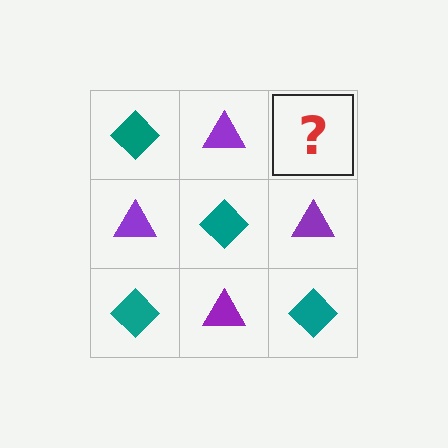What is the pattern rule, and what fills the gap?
The rule is that it alternates teal diamond and purple triangle in a checkerboard pattern. The gap should be filled with a teal diamond.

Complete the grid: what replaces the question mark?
The question mark should be replaced with a teal diamond.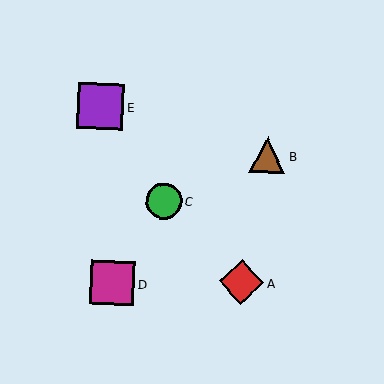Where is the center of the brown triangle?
The center of the brown triangle is at (267, 155).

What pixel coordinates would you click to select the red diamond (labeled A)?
Click at (241, 282) to select the red diamond A.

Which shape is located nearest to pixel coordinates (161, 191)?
The green circle (labeled C) at (164, 201) is nearest to that location.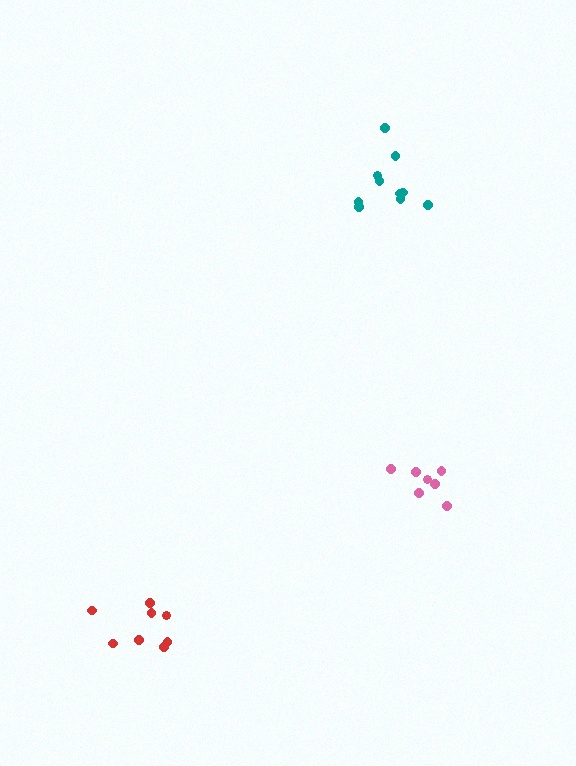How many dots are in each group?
Group 1: 7 dots, Group 2: 10 dots, Group 3: 8 dots (25 total).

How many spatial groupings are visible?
There are 3 spatial groupings.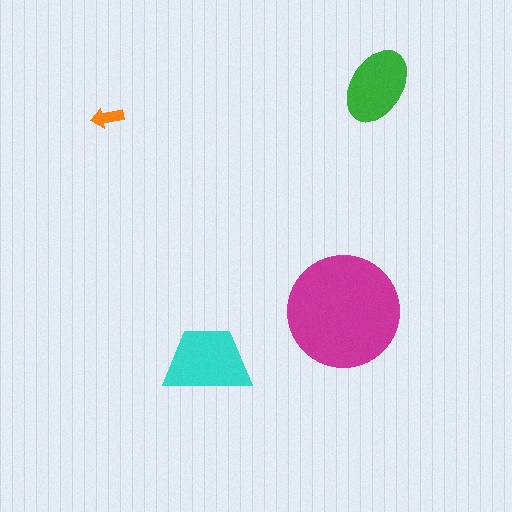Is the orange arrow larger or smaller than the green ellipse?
Smaller.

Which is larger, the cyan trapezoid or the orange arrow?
The cyan trapezoid.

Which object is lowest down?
The cyan trapezoid is bottommost.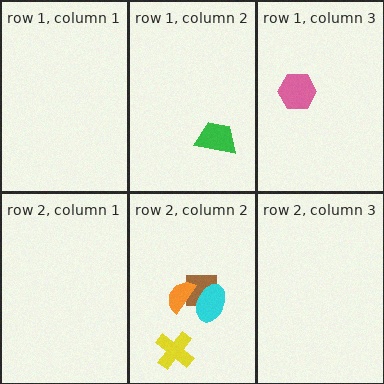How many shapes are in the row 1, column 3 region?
1.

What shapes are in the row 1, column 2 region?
The green trapezoid.